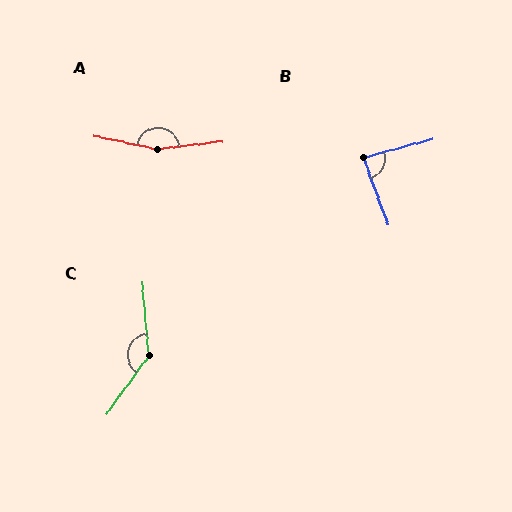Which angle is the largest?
A, at approximately 161 degrees.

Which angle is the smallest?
B, at approximately 85 degrees.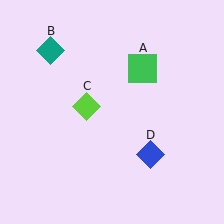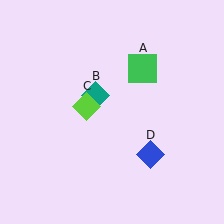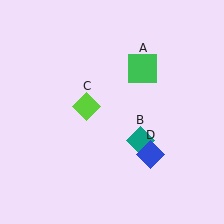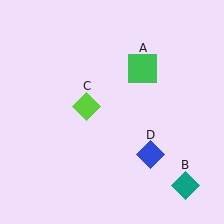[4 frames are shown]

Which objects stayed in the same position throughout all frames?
Green square (object A) and lime diamond (object C) and blue diamond (object D) remained stationary.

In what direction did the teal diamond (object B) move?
The teal diamond (object B) moved down and to the right.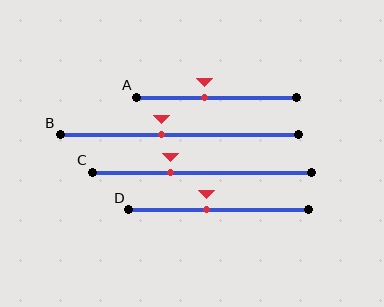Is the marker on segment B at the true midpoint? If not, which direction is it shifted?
No, the marker on segment B is shifted to the left by about 7% of the segment length.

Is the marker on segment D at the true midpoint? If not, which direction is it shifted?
No, the marker on segment D is shifted to the left by about 7% of the segment length.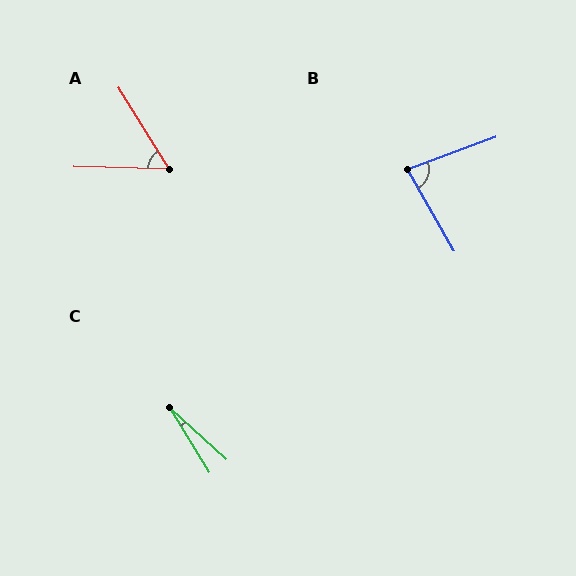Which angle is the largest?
B, at approximately 81 degrees.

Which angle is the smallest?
C, at approximately 16 degrees.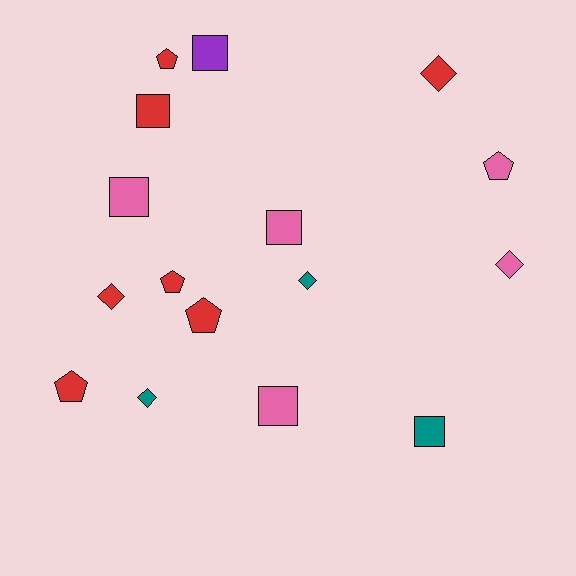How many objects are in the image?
There are 16 objects.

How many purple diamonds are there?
There are no purple diamonds.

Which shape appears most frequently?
Square, with 6 objects.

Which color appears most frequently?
Red, with 7 objects.